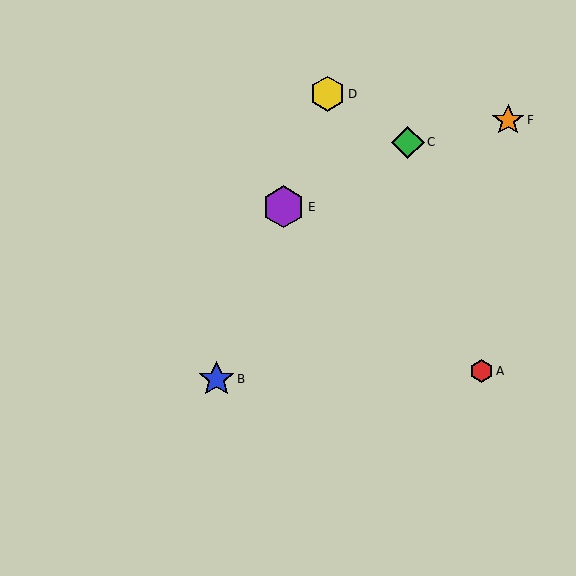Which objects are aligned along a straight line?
Objects B, D, E are aligned along a straight line.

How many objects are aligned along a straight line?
3 objects (B, D, E) are aligned along a straight line.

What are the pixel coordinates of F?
Object F is at (508, 120).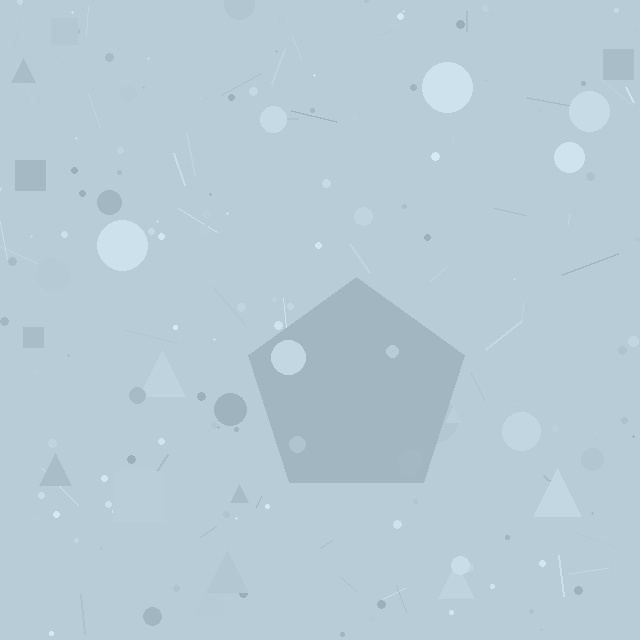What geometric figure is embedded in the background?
A pentagon is embedded in the background.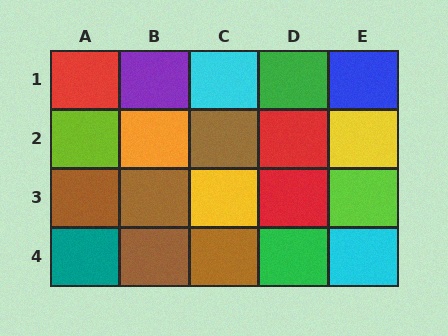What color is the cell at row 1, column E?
Blue.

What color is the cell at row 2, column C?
Brown.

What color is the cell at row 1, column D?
Green.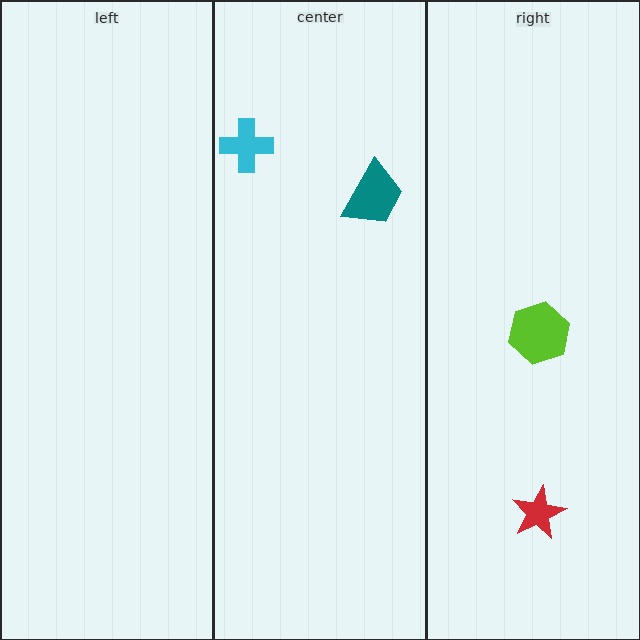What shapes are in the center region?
The teal trapezoid, the cyan cross.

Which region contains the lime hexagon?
The right region.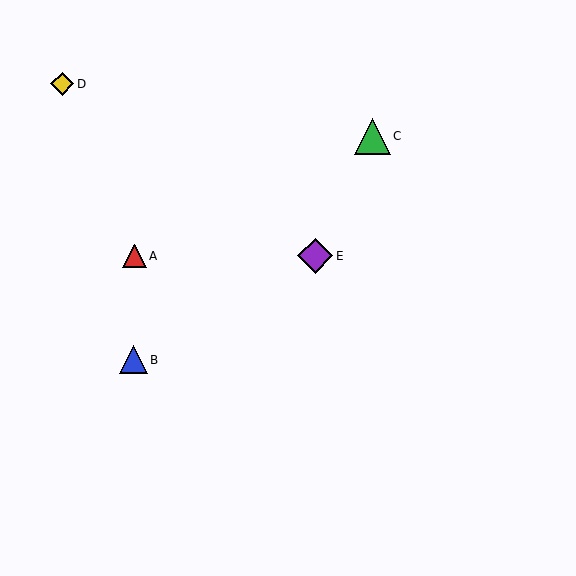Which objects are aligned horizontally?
Objects A, E are aligned horizontally.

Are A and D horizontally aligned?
No, A is at y≈256 and D is at y≈84.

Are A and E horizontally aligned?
Yes, both are at y≈256.